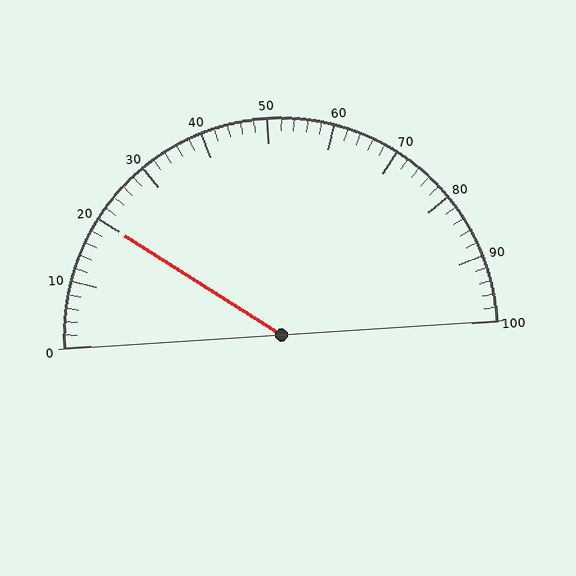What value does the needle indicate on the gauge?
The needle indicates approximately 20.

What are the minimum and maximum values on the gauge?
The gauge ranges from 0 to 100.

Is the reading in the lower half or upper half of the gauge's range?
The reading is in the lower half of the range (0 to 100).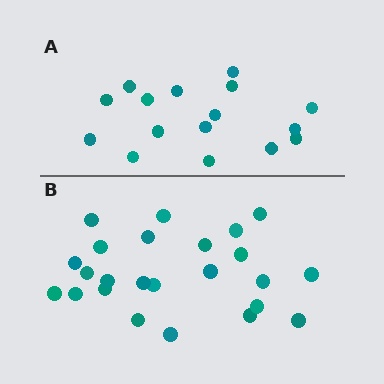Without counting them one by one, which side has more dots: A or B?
Region B (the bottom region) has more dots.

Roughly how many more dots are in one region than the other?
Region B has roughly 8 or so more dots than region A.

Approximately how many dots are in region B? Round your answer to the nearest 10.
About 20 dots. (The exact count is 24, which rounds to 20.)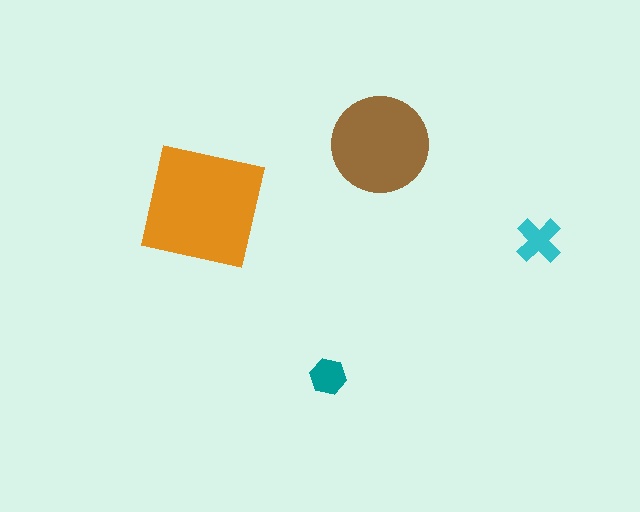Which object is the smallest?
The teal hexagon.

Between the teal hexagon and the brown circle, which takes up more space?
The brown circle.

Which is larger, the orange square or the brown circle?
The orange square.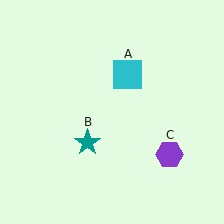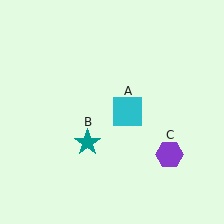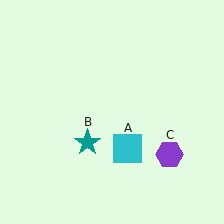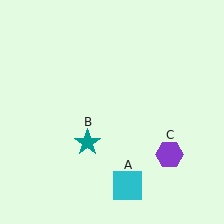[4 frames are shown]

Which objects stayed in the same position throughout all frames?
Teal star (object B) and purple hexagon (object C) remained stationary.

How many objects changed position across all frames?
1 object changed position: cyan square (object A).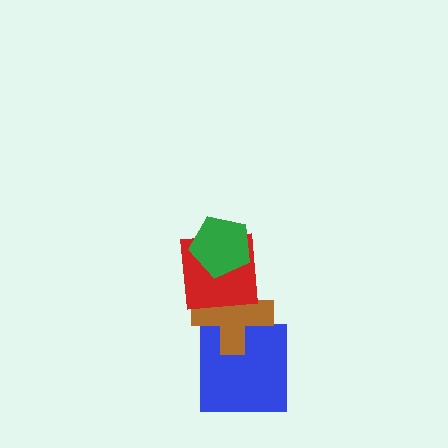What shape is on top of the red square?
The green pentagon is on top of the red square.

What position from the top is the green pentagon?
The green pentagon is 1st from the top.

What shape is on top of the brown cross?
The red square is on top of the brown cross.